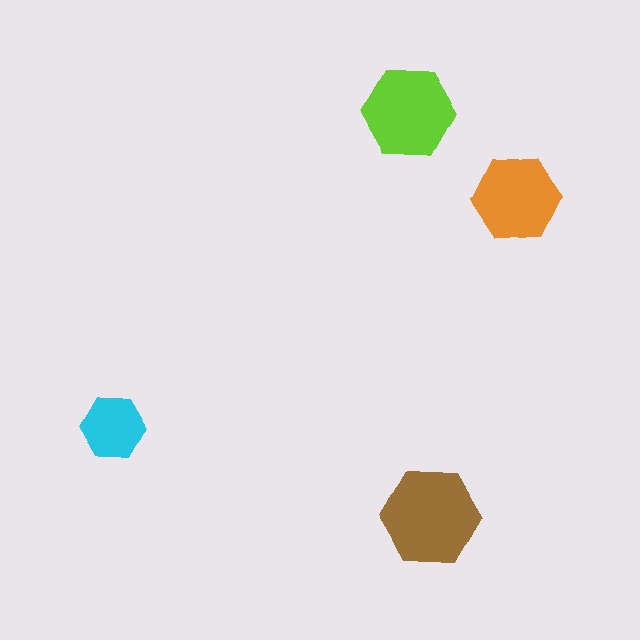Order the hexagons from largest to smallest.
the brown one, the lime one, the orange one, the cyan one.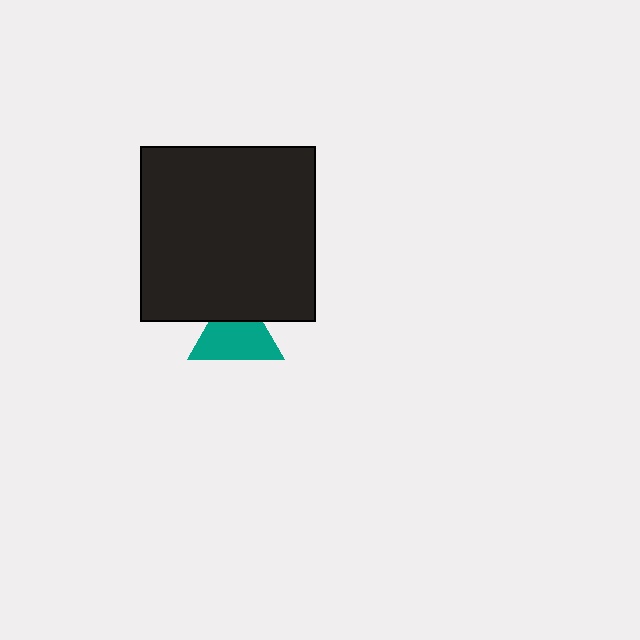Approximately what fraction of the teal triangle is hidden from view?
Roughly 31% of the teal triangle is hidden behind the black square.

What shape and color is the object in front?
The object in front is a black square.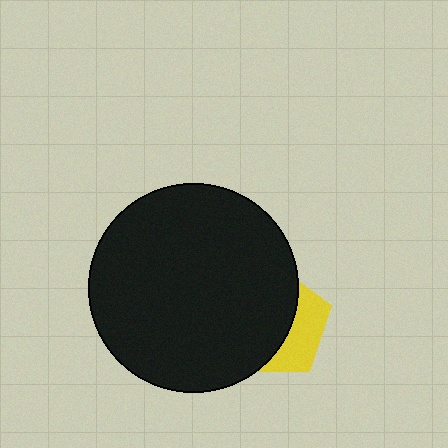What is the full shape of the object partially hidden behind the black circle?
The partially hidden object is a yellow pentagon.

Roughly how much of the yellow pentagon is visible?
A small part of it is visible (roughly 34%).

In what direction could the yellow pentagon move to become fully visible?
The yellow pentagon could move right. That would shift it out from behind the black circle entirely.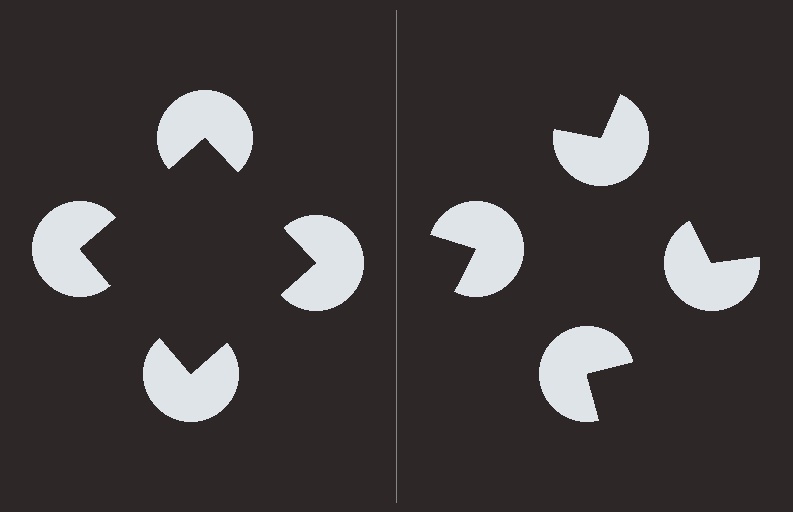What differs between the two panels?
The pac-man discs are positioned identically on both sides; only the wedge orientations differ. On the left they align to a square; on the right they are misaligned.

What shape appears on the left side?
An illusory square.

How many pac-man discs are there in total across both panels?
8 — 4 on each side.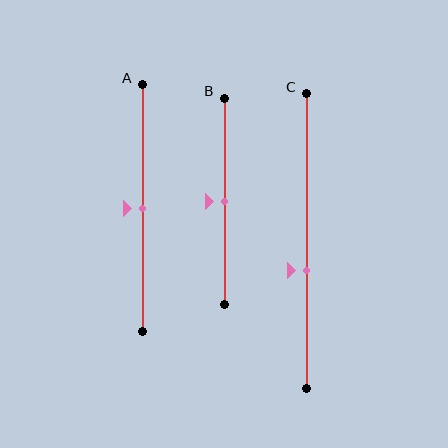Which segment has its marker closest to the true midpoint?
Segment A has its marker closest to the true midpoint.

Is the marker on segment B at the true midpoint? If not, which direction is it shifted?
Yes, the marker on segment B is at the true midpoint.